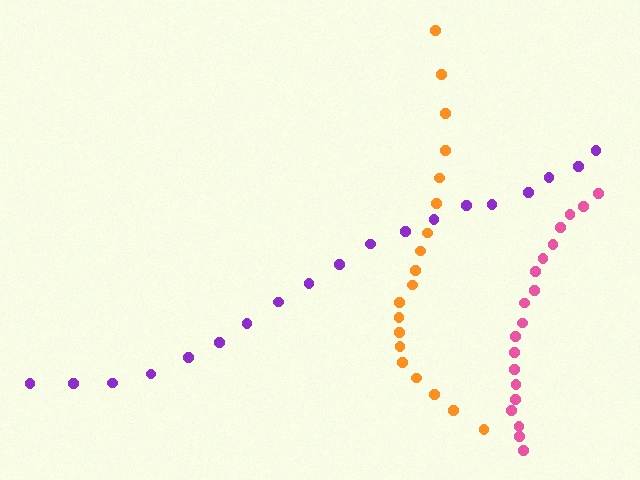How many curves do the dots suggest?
There are 3 distinct paths.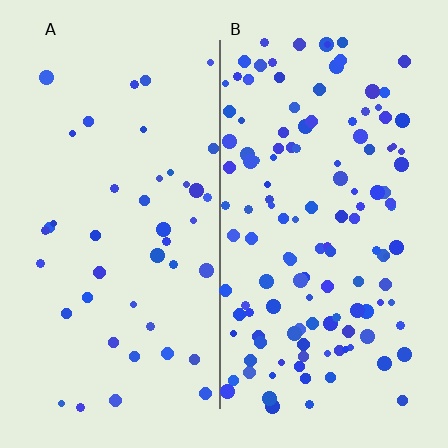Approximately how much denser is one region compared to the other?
Approximately 3.1× — region B over region A.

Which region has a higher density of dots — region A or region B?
B (the right).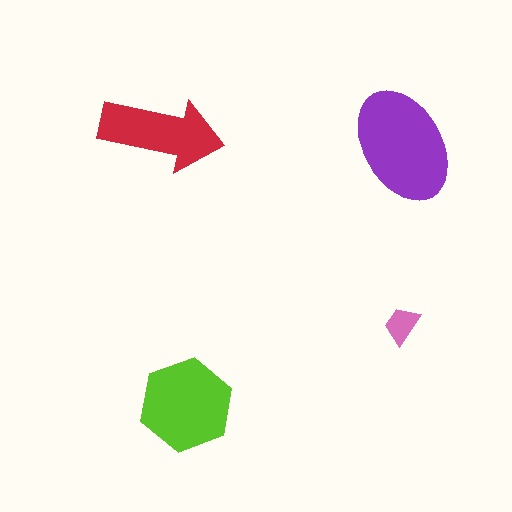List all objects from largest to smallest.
The purple ellipse, the lime hexagon, the red arrow, the pink trapezoid.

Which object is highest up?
The red arrow is topmost.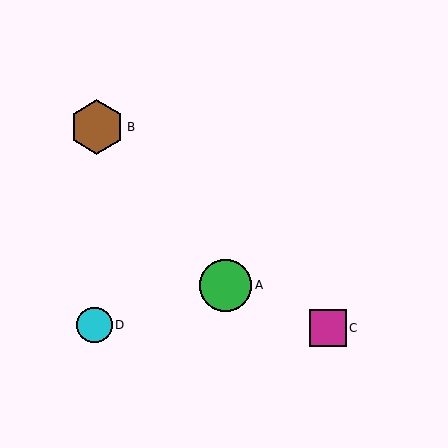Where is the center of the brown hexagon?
The center of the brown hexagon is at (97, 127).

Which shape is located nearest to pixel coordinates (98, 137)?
The brown hexagon (labeled B) at (97, 127) is nearest to that location.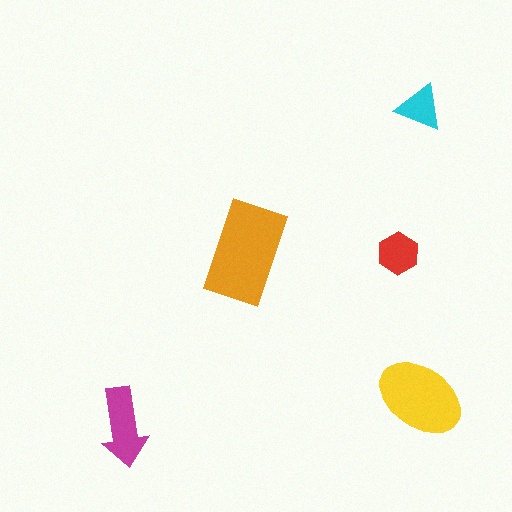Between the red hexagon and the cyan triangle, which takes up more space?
The red hexagon.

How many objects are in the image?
There are 5 objects in the image.